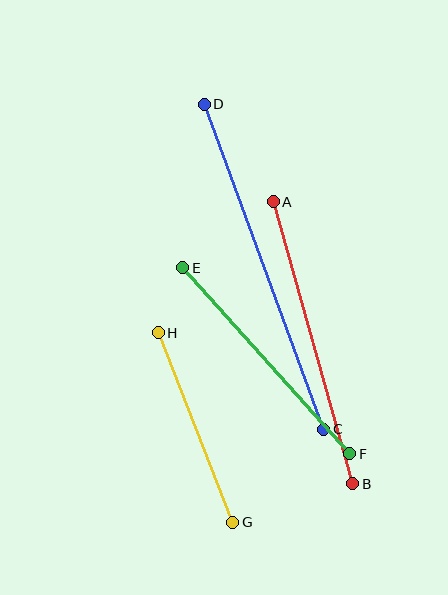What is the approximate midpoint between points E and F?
The midpoint is at approximately (266, 361) pixels.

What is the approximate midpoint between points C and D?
The midpoint is at approximately (264, 267) pixels.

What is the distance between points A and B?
The distance is approximately 293 pixels.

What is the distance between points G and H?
The distance is approximately 204 pixels.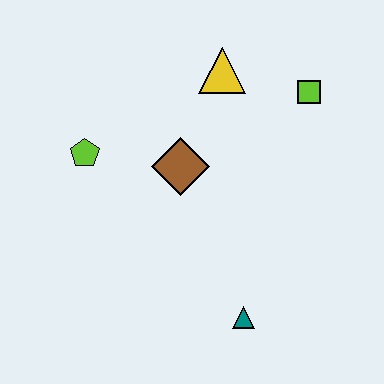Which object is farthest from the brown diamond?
The teal triangle is farthest from the brown diamond.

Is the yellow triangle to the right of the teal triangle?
No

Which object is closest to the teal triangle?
The brown diamond is closest to the teal triangle.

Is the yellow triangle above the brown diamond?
Yes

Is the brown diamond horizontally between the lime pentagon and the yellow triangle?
Yes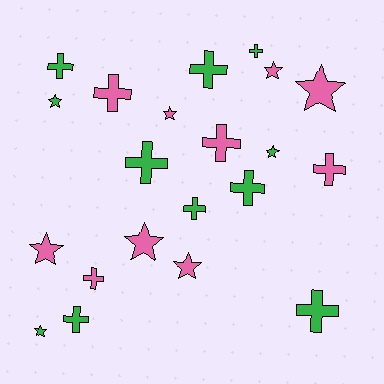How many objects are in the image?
There are 21 objects.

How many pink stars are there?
There are 6 pink stars.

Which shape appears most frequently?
Cross, with 12 objects.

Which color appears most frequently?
Green, with 11 objects.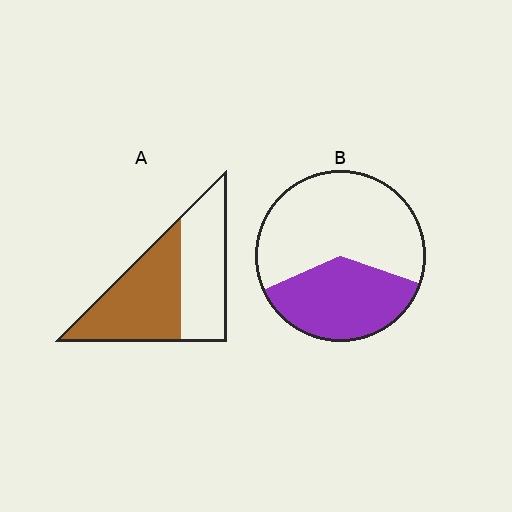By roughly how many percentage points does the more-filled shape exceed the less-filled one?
By roughly 15 percentage points (A over B).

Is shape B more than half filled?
No.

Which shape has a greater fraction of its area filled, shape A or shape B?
Shape A.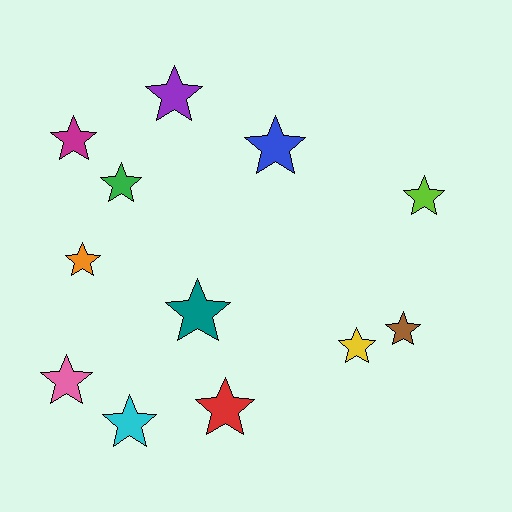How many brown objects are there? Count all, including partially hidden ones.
There is 1 brown object.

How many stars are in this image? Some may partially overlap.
There are 12 stars.